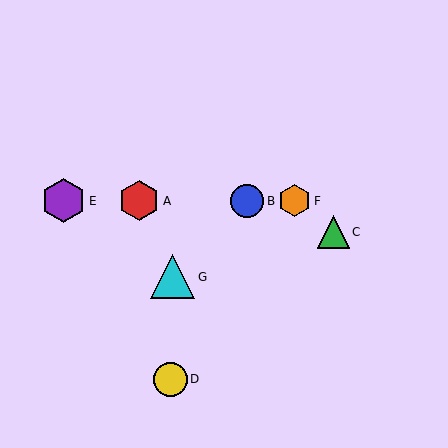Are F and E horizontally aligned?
Yes, both are at y≈201.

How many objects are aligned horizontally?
4 objects (A, B, E, F) are aligned horizontally.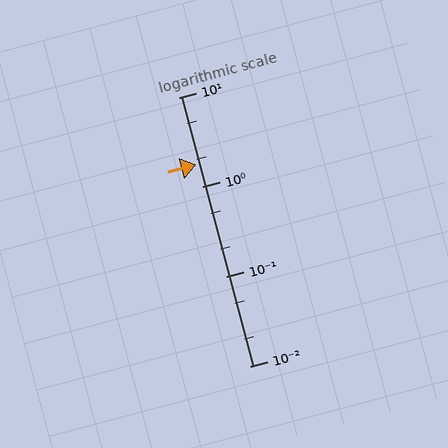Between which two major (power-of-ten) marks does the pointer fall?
The pointer is between 1 and 10.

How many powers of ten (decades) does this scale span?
The scale spans 3 decades, from 0.01 to 10.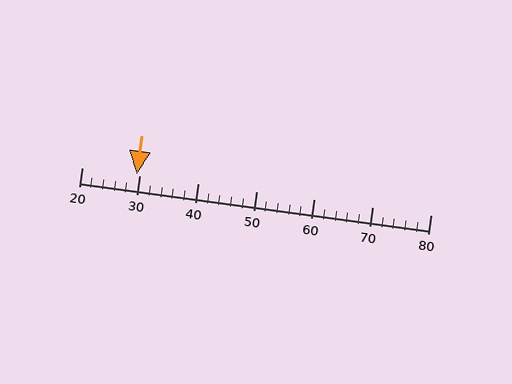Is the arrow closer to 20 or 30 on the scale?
The arrow is closer to 30.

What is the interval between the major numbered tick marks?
The major tick marks are spaced 10 units apart.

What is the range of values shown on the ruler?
The ruler shows values from 20 to 80.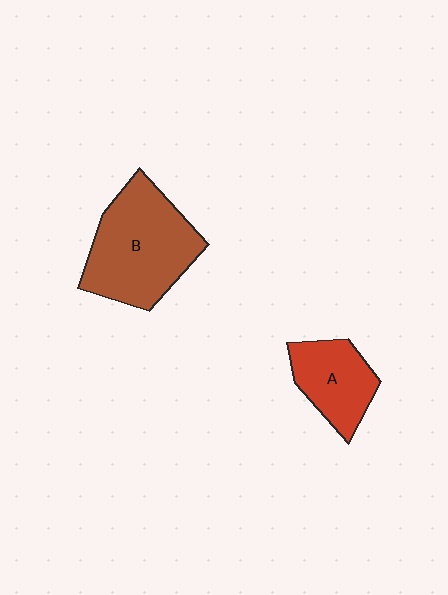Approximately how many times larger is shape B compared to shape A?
Approximately 1.8 times.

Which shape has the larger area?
Shape B (brown).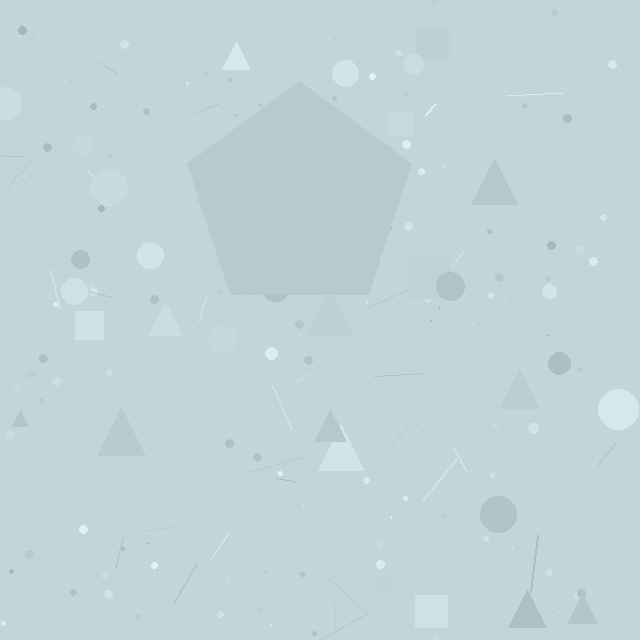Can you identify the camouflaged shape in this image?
The camouflaged shape is a pentagon.